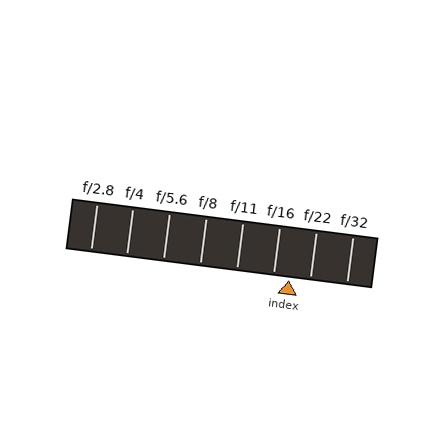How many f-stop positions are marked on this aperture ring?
There are 8 f-stop positions marked.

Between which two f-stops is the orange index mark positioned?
The index mark is between f/16 and f/22.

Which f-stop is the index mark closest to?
The index mark is closest to f/16.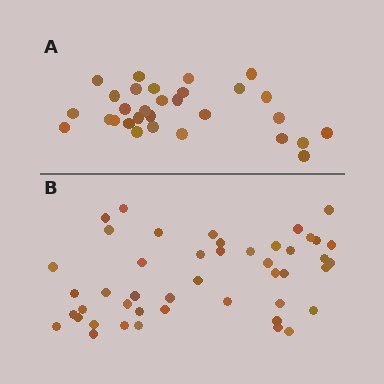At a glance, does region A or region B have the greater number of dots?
Region B (the bottom region) has more dots.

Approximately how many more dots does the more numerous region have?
Region B has approximately 15 more dots than region A.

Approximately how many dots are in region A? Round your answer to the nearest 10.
About 30 dots.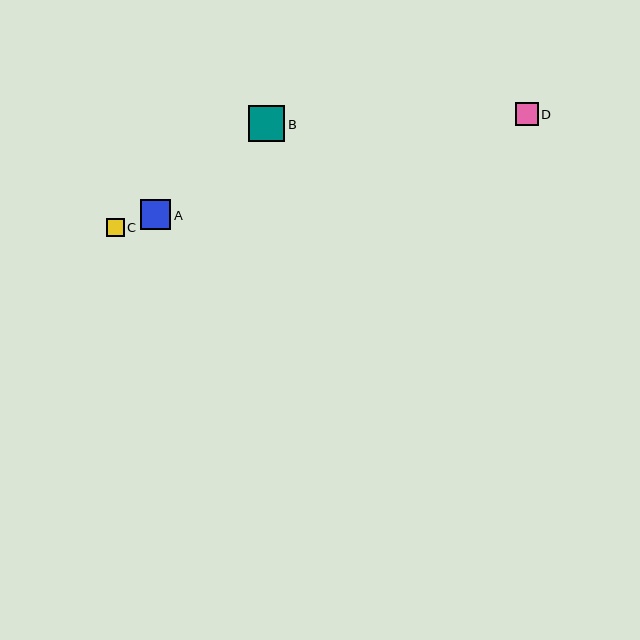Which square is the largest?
Square B is the largest with a size of approximately 36 pixels.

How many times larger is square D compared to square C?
Square D is approximately 1.3 times the size of square C.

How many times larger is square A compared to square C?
Square A is approximately 1.7 times the size of square C.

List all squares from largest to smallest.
From largest to smallest: B, A, D, C.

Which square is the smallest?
Square C is the smallest with a size of approximately 18 pixels.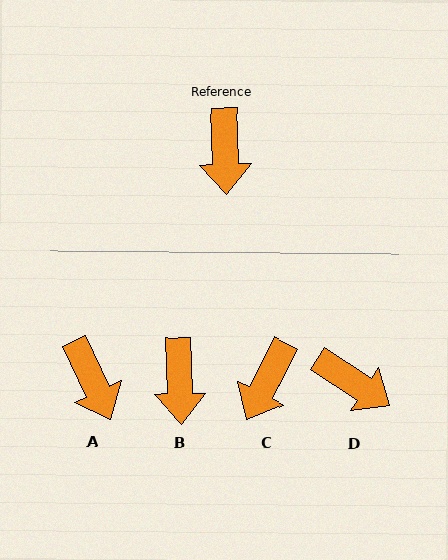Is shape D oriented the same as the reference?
No, it is off by about 55 degrees.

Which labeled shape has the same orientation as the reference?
B.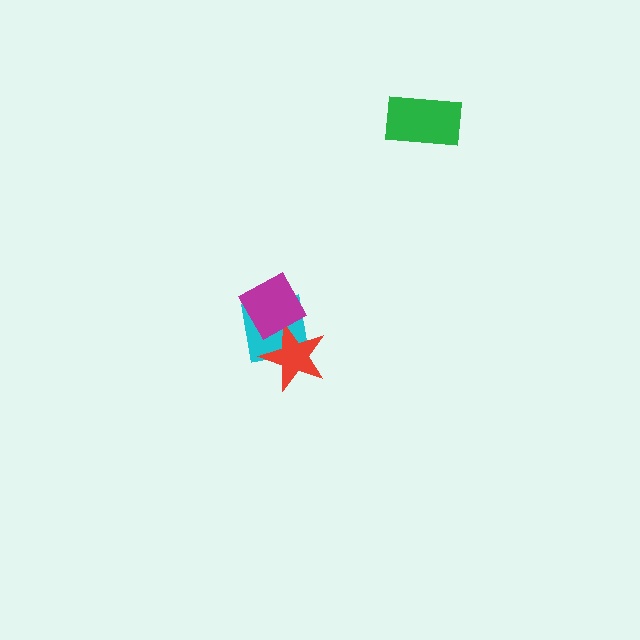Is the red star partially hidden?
Yes, it is partially covered by another shape.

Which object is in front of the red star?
The magenta diamond is in front of the red star.